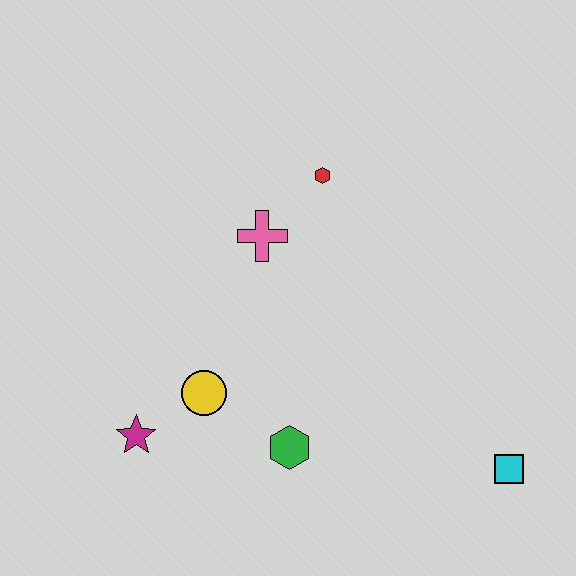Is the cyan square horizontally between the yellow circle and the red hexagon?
No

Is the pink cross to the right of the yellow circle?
Yes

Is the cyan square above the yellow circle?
No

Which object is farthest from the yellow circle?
The cyan square is farthest from the yellow circle.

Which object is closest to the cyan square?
The green hexagon is closest to the cyan square.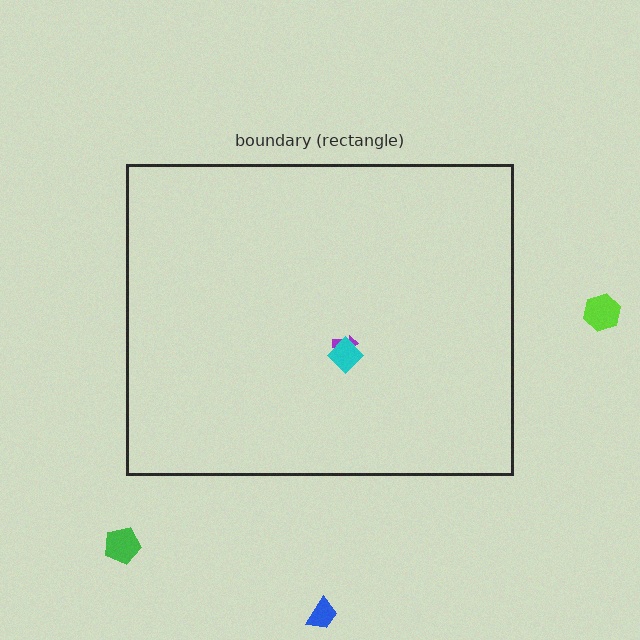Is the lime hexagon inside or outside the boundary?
Outside.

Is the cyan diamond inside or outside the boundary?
Inside.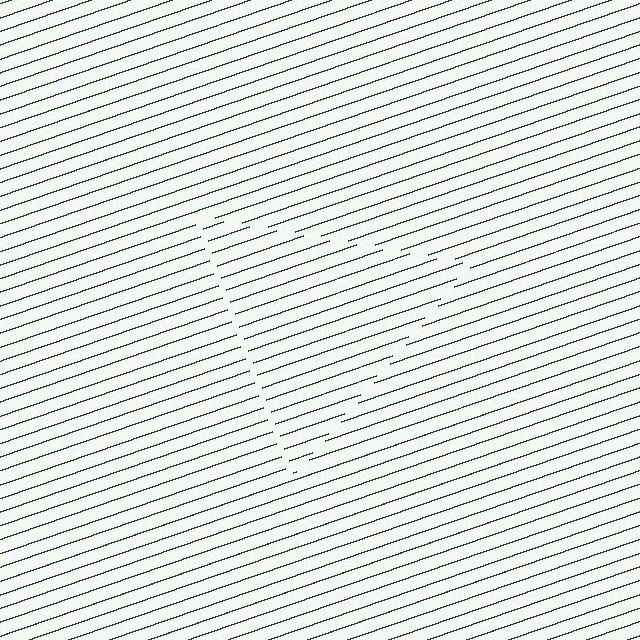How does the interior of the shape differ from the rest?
The interior of the shape contains the same grating, shifted by half a period — the contour is defined by the phase discontinuity where line-ends from the inner and outer gratings abut.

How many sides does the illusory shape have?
3 sides — the line-ends trace a triangle.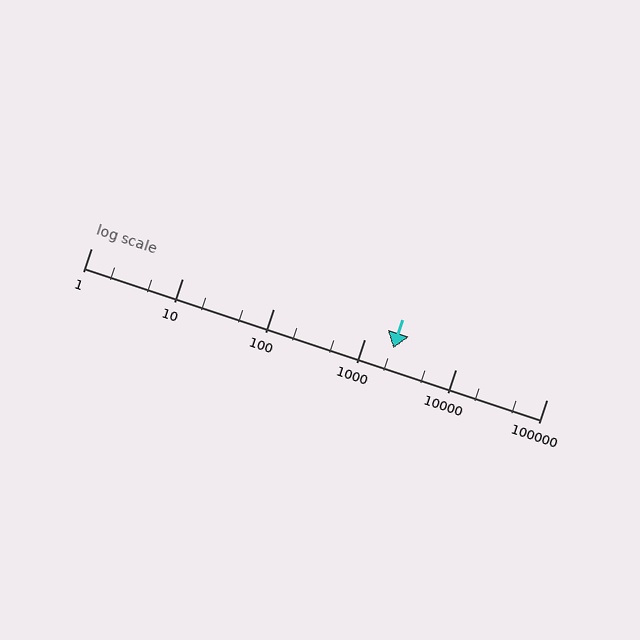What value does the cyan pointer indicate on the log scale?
The pointer indicates approximately 2100.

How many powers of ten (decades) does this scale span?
The scale spans 5 decades, from 1 to 100000.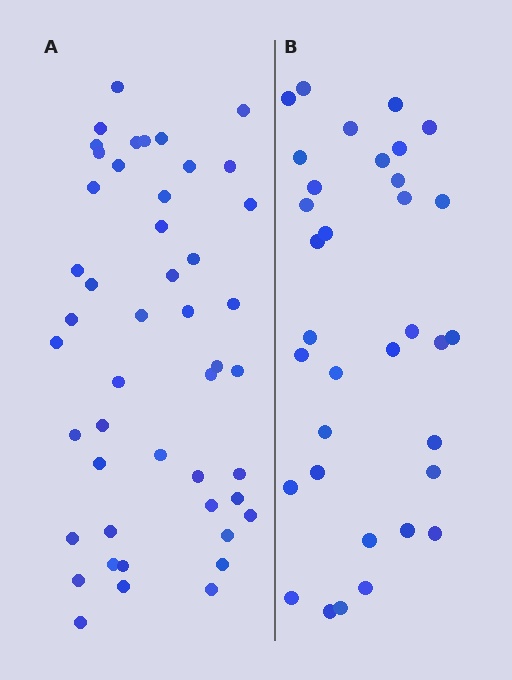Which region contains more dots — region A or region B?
Region A (the left region) has more dots.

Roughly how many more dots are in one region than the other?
Region A has approximately 15 more dots than region B.